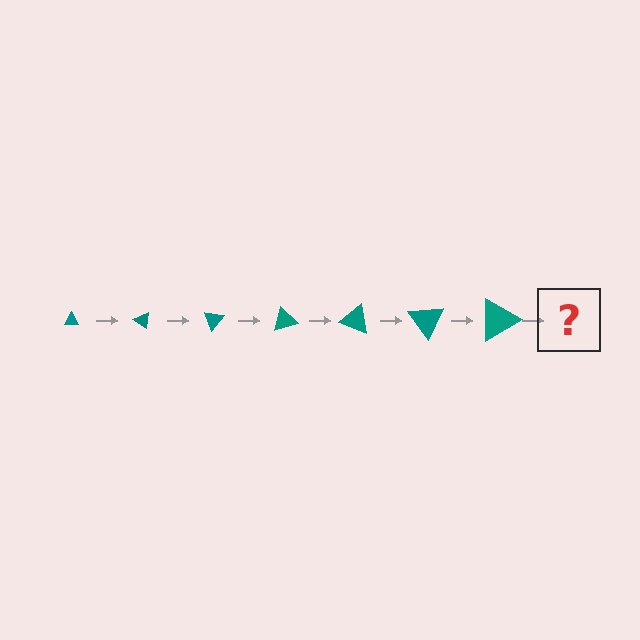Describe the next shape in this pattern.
It should be a triangle, larger than the previous one and rotated 245 degrees from the start.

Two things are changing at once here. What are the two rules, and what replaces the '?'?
The two rules are that the triangle grows larger each step and it rotates 35 degrees each step. The '?' should be a triangle, larger than the previous one and rotated 245 degrees from the start.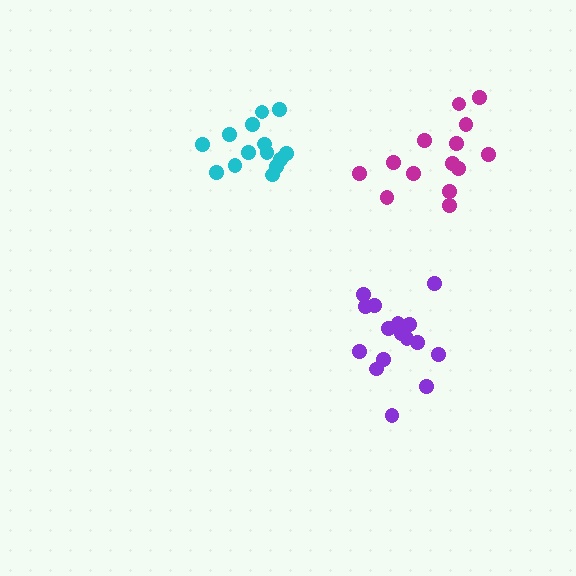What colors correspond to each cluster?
The clusters are colored: purple, magenta, cyan.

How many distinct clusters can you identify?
There are 3 distinct clusters.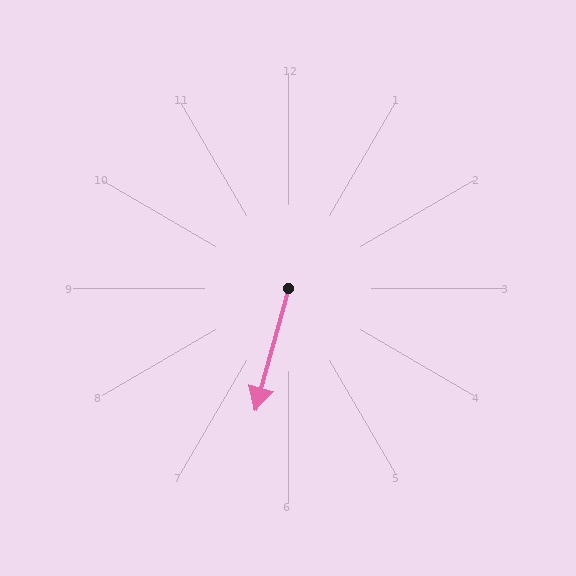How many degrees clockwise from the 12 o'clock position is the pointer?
Approximately 195 degrees.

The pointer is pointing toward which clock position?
Roughly 7 o'clock.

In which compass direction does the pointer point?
South.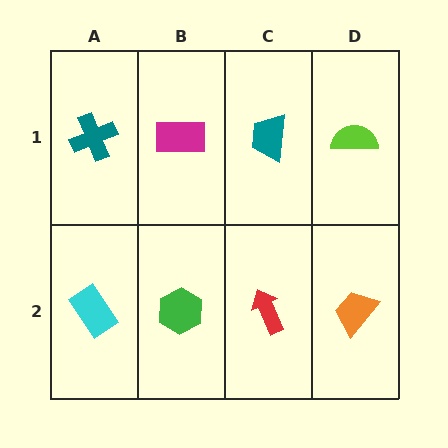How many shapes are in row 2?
4 shapes.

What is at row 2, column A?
A cyan rectangle.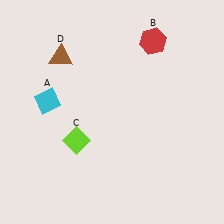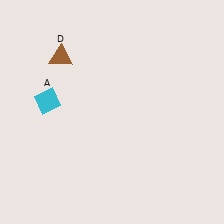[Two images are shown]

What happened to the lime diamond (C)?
The lime diamond (C) was removed in Image 2. It was in the bottom-left area of Image 1.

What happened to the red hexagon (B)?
The red hexagon (B) was removed in Image 2. It was in the top-right area of Image 1.